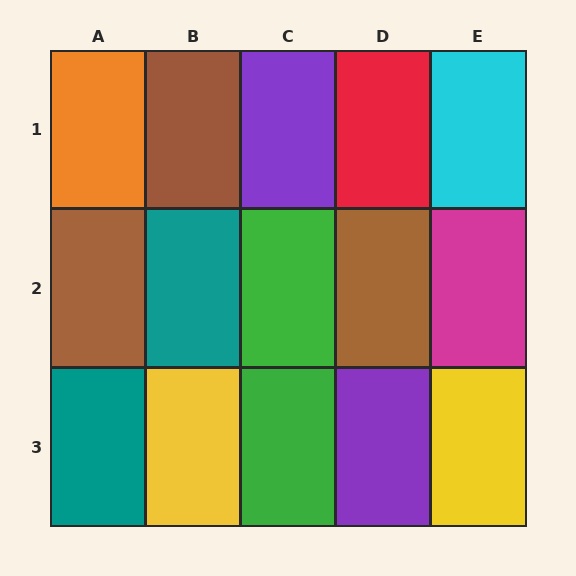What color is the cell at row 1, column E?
Cyan.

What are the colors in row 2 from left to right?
Brown, teal, green, brown, magenta.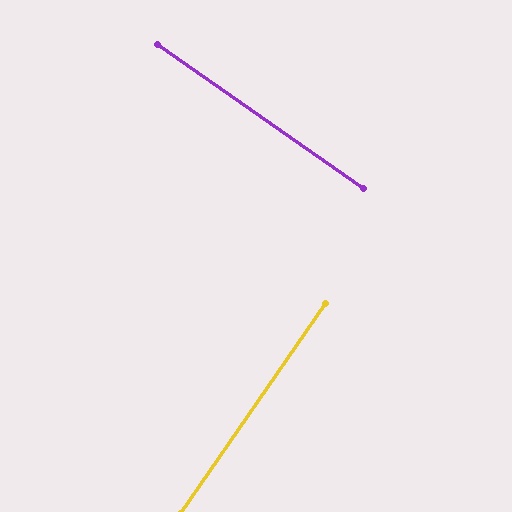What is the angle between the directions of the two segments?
Approximately 90 degrees.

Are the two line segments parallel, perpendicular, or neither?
Perpendicular — they meet at approximately 90°.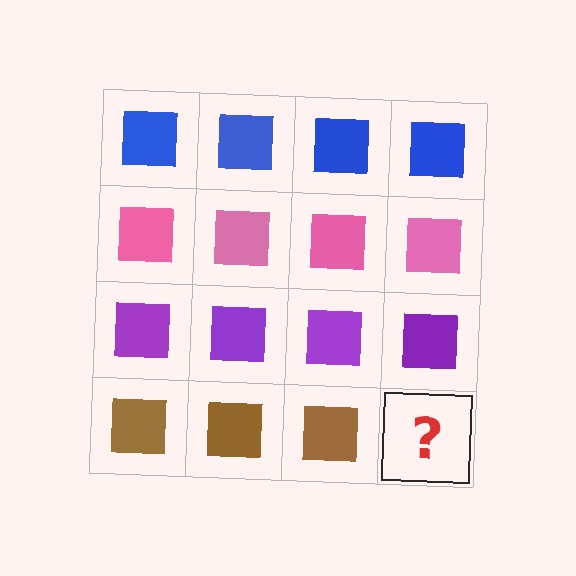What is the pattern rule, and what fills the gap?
The rule is that each row has a consistent color. The gap should be filled with a brown square.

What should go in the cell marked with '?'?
The missing cell should contain a brown square.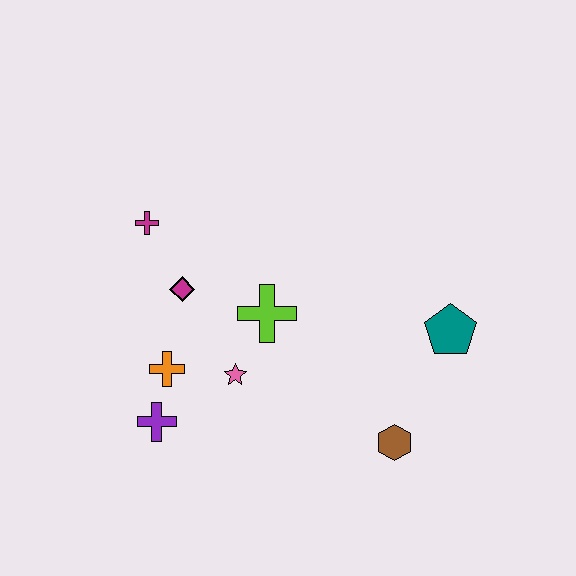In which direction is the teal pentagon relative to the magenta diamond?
The teal pentagon is to the right of the magenta diamond.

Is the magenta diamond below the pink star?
No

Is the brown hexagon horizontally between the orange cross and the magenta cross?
No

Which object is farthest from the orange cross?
The teal pentagon is farthest from the orange cross.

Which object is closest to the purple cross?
The orange cross is closest to the purple cross.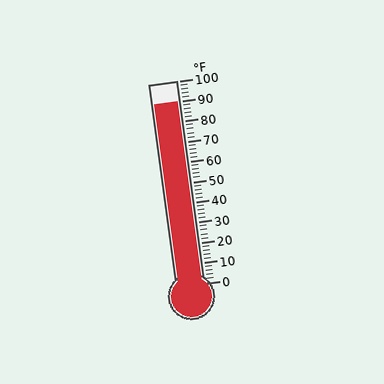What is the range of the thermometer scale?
The thermometer scale ranges from 0°F to 100°F.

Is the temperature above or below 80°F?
The temperature is above 80°F.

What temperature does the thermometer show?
The thermometer shows approximately 90°F.